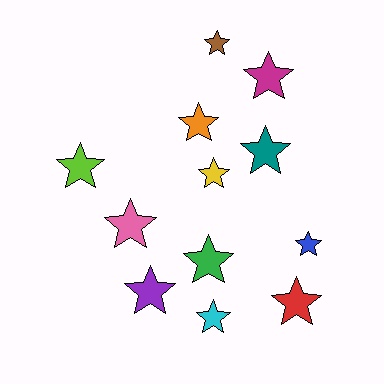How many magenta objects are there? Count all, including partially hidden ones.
There is 1 magenta object.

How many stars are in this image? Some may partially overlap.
There are 12 stars.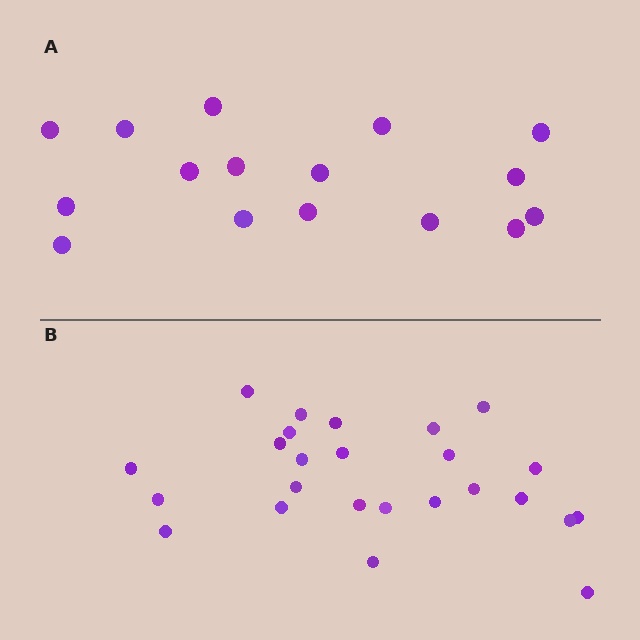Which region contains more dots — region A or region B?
Region B (the bottom region) has more dots.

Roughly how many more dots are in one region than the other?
Region B has roughly 8 or so more dots than region A.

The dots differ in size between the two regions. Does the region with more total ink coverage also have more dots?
No. Region A has more total ink coverage because its dots are larger, but region B actually contains more individual dots. Total area can be misleading — the number of items is what matters here.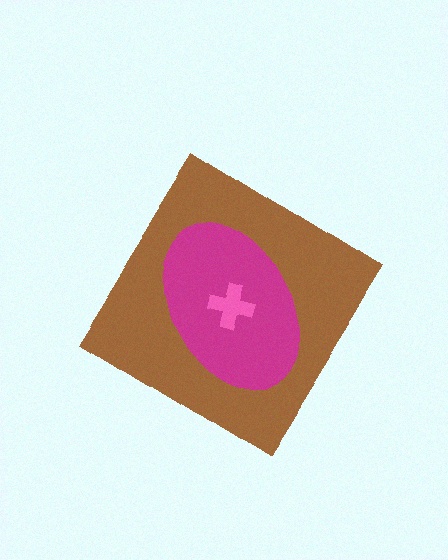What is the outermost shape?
The brown diamond.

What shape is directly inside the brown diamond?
The magenta ellipse.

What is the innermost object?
The pink cross.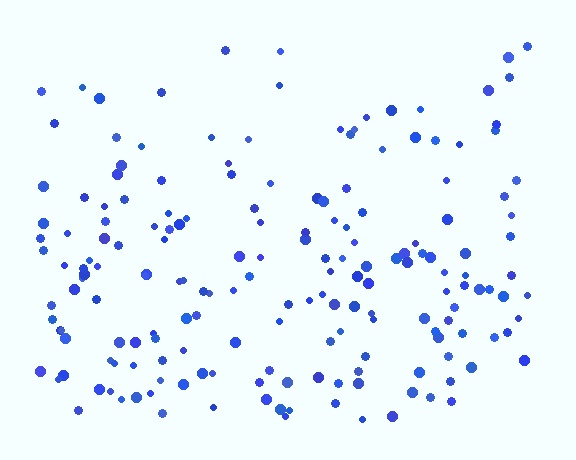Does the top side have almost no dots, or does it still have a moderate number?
Still a moderate number, just noticeably fewer than the bottom.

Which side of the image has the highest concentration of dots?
The bottom.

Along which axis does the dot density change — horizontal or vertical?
Vertical.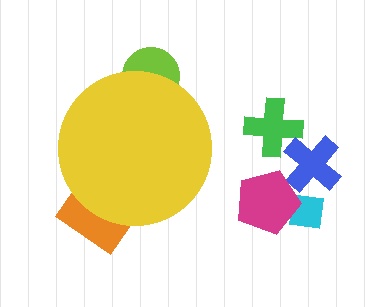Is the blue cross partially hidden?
No, the blue cross is fully visible.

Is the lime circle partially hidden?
Yes, the lime circle is partially hidden behind the yellow circle.